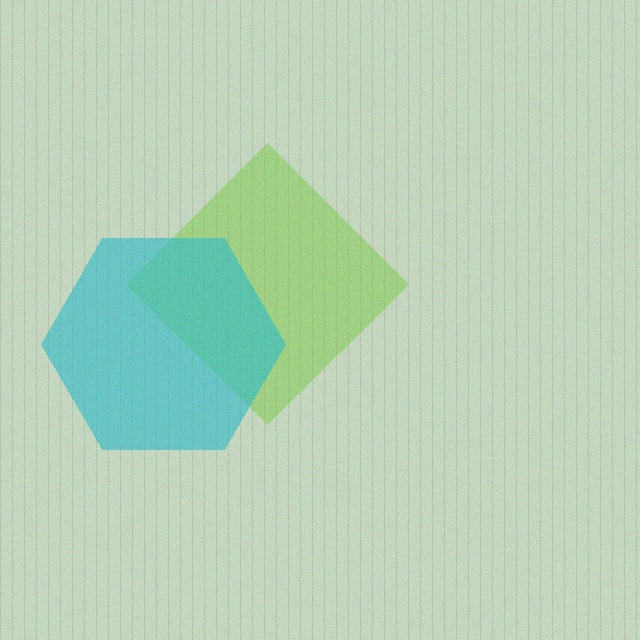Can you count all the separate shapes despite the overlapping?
Yes, there are 2 separate shapes.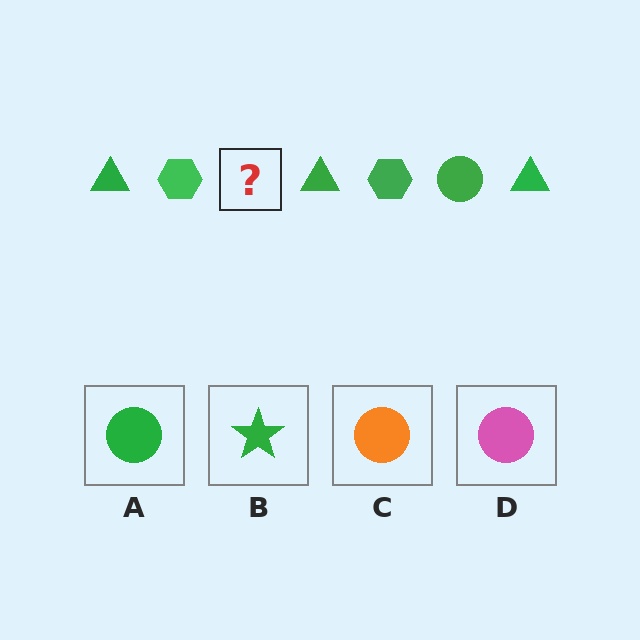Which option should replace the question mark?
Option A.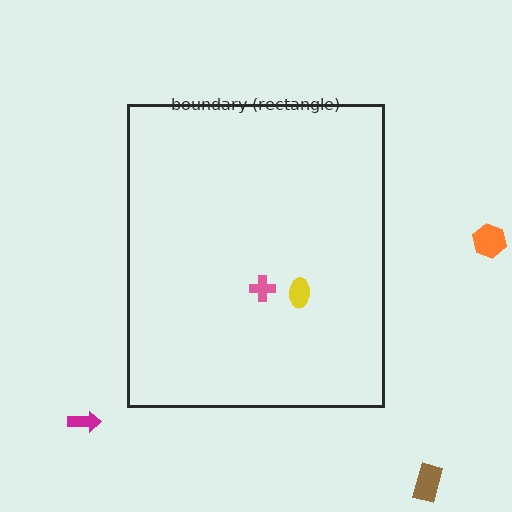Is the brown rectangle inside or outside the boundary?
Outside.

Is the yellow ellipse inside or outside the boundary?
Inside.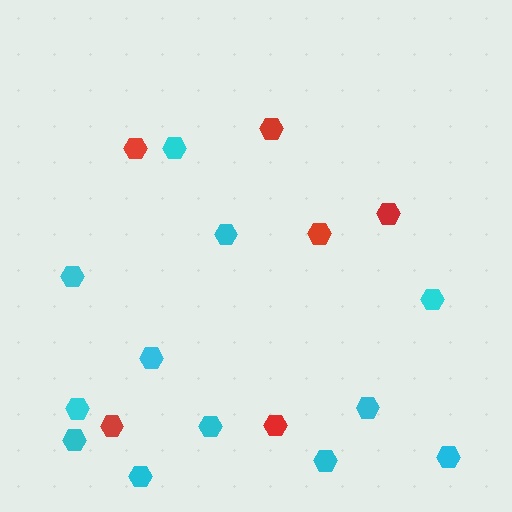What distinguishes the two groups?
There are 2 groups: one group of cyan hexagons (12) and one group of red hexagons (6).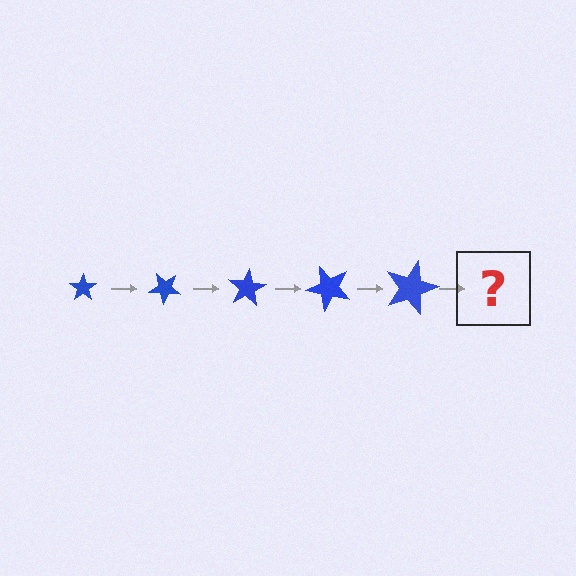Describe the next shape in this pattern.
It should be a star, larger than the previous one and rotated 200 degrees from the start.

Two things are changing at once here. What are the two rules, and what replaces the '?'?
The two rules are that the star grows larger each step and it rotates 40 degrees each step. The '?' should be a star, larger than the previous one and rotated 200 degrees from the start.